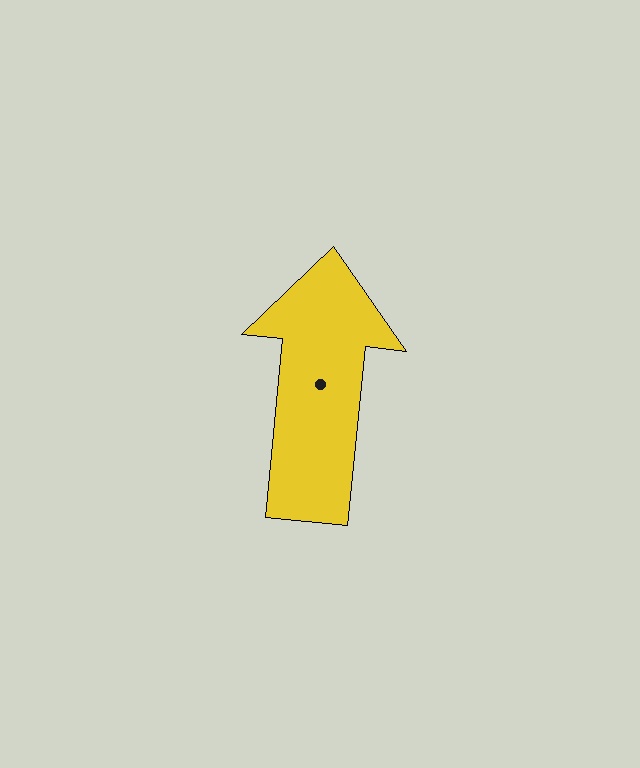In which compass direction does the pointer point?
North.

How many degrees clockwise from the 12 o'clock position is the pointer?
Approximately 6 degrees.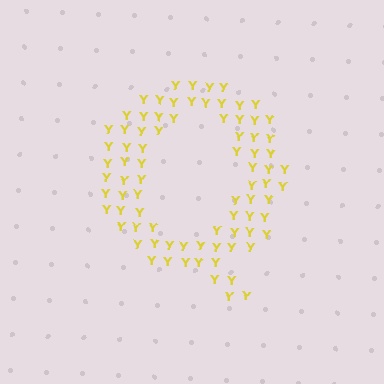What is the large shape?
The large shape is the letter Q.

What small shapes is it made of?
It is made of small letter Y's.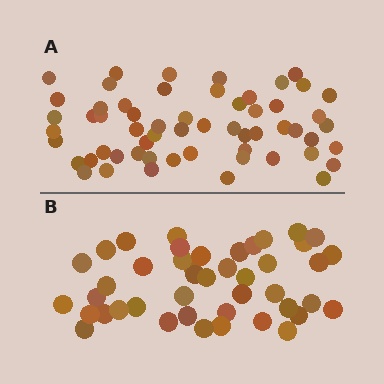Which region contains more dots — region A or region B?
Region A (the top region) has more dots.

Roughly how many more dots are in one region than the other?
Region A has approximately 15 more dots than region B.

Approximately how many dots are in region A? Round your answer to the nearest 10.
About 60 dots. (The exact count is 58, which rounds to 60.)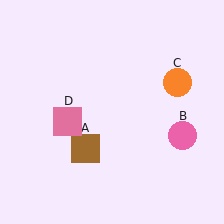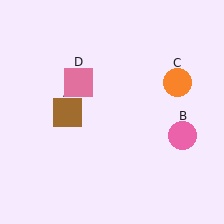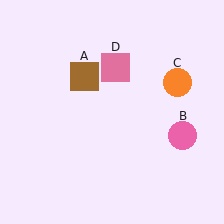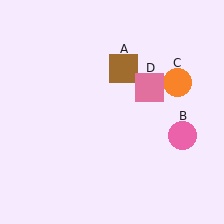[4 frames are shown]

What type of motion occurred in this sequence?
The brown square (object A), pink square (object D) rotated clockwise around the center of the scene.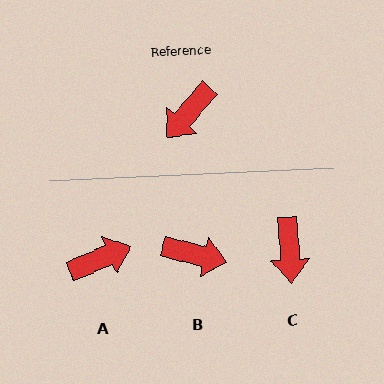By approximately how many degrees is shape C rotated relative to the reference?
Approximately 45 degrees counter-clockwise.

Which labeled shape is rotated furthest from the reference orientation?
A, about 154 degrees away.